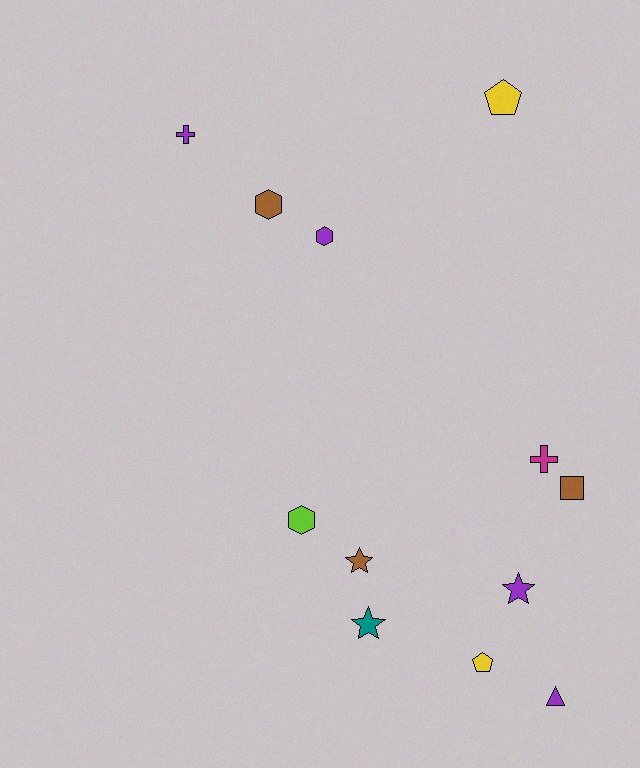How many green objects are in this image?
There are no green objects.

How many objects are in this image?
There are 12 objects.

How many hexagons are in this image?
There are 3 hexagons.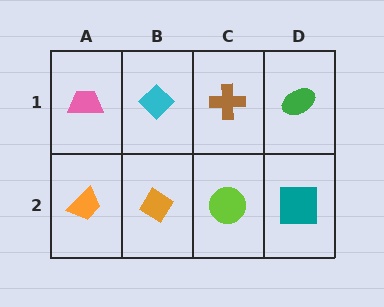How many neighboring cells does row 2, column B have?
3.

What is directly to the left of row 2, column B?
An orange trapezoid.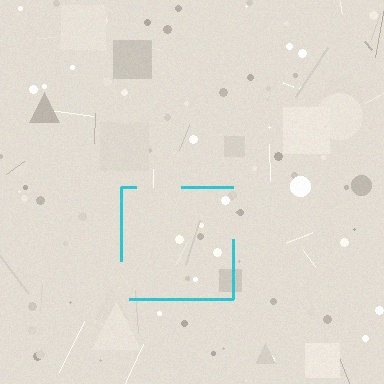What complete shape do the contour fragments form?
The contour fragments form a square.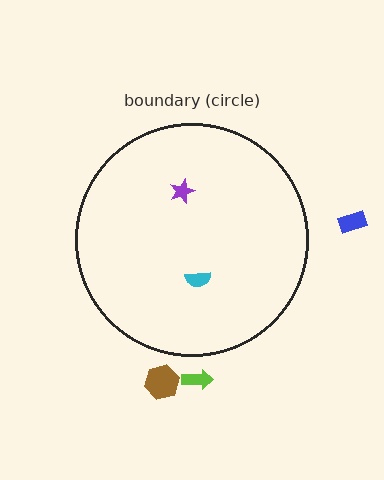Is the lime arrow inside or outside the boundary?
Outside.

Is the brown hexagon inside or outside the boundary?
Outside.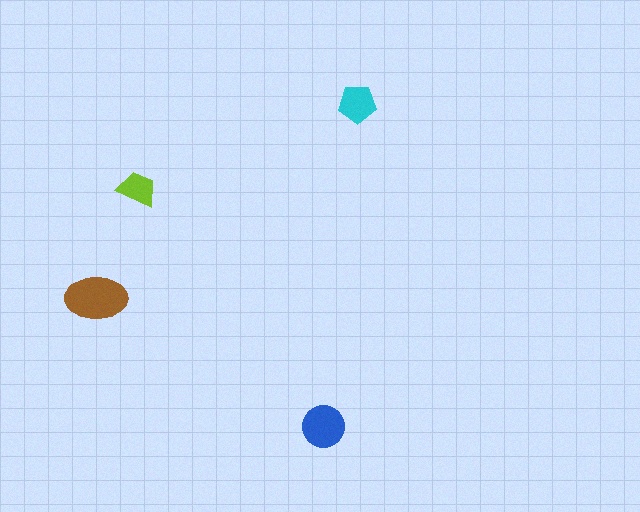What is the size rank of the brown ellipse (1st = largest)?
1st.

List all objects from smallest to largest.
The lime trapezoid, the cyan pentagon, the blue circle, the brown ellipse.